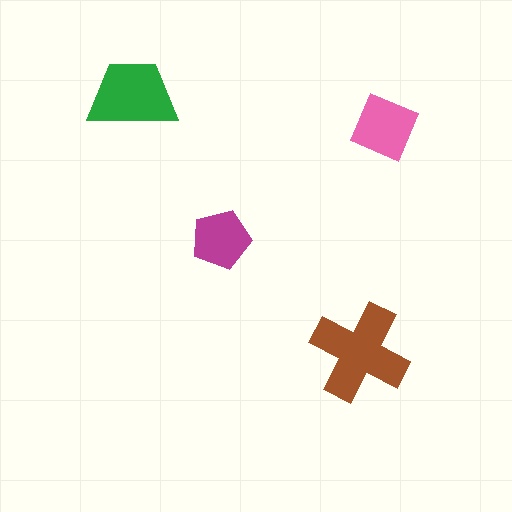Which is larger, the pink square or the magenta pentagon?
The pink square.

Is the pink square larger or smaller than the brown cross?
Smaller.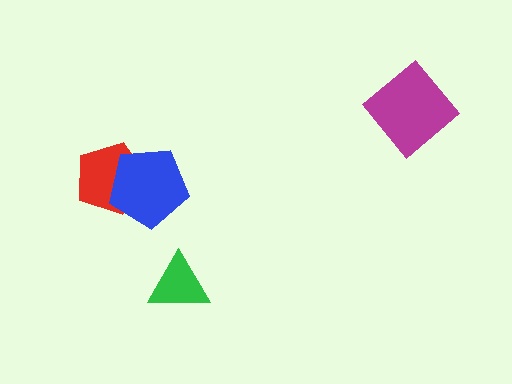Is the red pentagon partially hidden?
Yes, it is partially covered by another shape.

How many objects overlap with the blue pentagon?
1 object overlaps with the blue pentagon.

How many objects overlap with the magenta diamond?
0 objects overlap with the magenta diamond.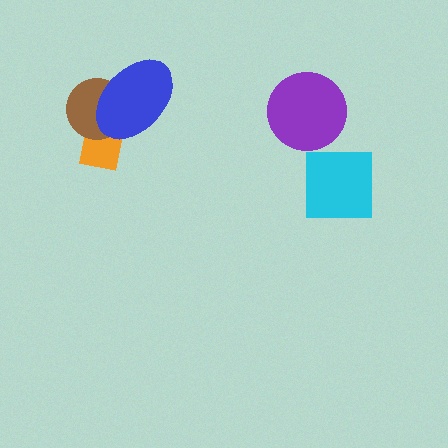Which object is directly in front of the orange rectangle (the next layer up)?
The brown circle is directly in front of the orange rectangle.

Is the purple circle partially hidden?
No, no other shape covers it.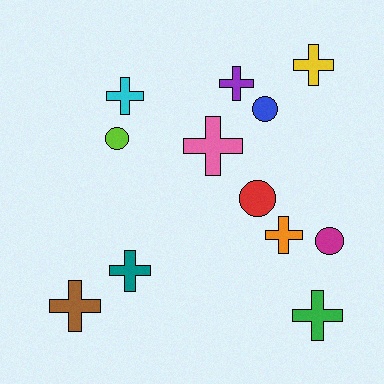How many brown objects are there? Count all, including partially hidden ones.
There is 1 brown object.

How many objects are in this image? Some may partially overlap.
There are 12 objects.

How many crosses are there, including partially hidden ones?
There are 8 crosses.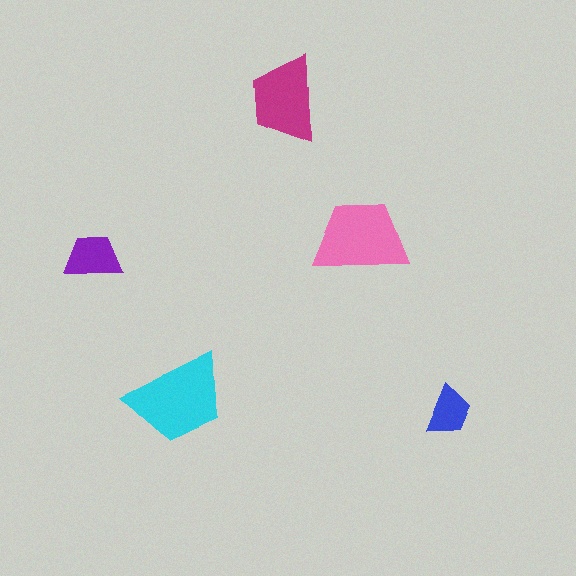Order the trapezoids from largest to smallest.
the cyan one, the pink one, the magenta one, the purple one, the blue one.